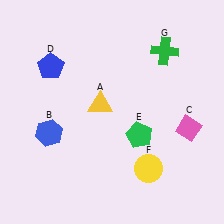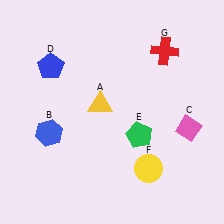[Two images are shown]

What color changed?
The cross (G) changed from green in Image 1 to red in Image 2.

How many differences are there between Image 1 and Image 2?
There is 1 difference between the two images.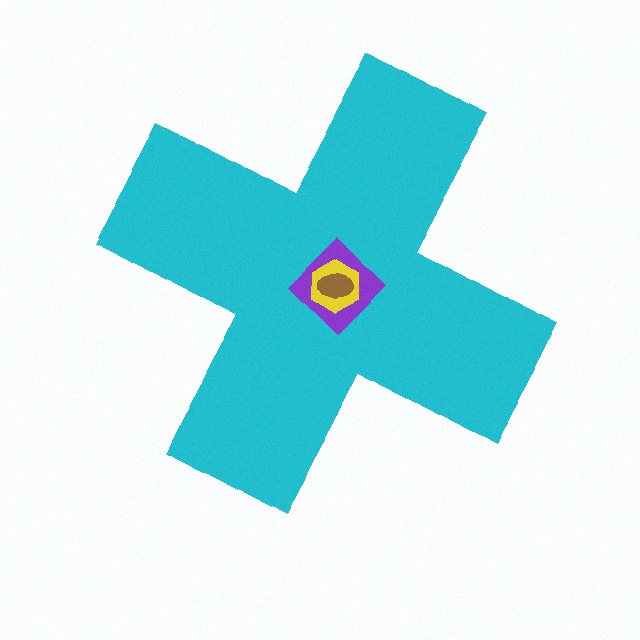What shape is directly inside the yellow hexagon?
The brown ellipse.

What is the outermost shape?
The cyan cross.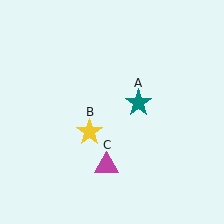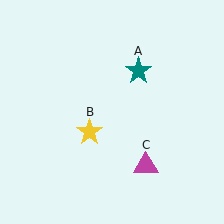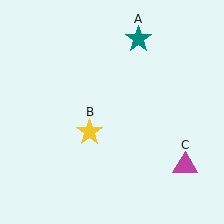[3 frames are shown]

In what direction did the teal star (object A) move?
The teal star (object A) moved up.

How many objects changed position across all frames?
2 objects changed position: teal star (object A), magenta triangle (object C).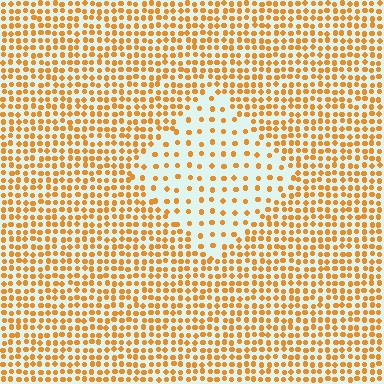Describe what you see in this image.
The image contains small orange elements arranged at two different densities. A diamond-shaped region is visible where the elements are less densely packed than the surrounding area.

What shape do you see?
I see a diamond.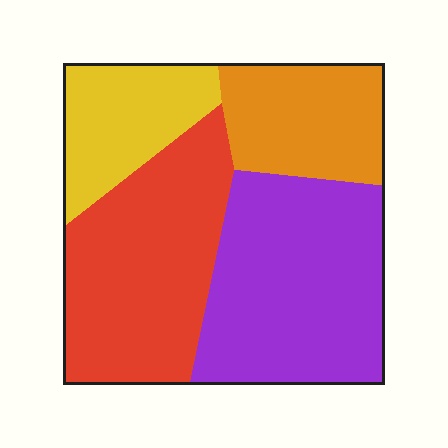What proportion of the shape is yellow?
Yellow covers around 15% of the shape.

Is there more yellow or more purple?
Purple.